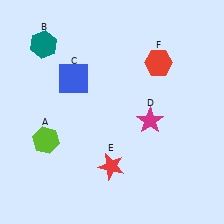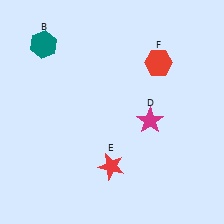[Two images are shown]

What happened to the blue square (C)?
The blue square (C) was removed in Image 2. It was in the top-left area of Image 1.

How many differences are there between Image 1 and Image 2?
There are 2 differences between the two images.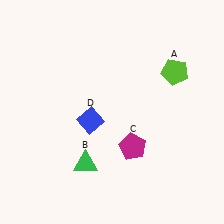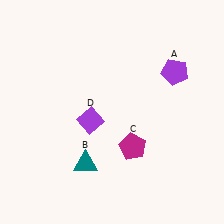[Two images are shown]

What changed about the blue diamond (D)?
In Image 1, D is blue. In Image 2, it changed to purple.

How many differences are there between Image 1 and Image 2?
There are 3 differences between the two images.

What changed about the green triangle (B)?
In Image 1, B is green. In Image 2, it changed to teal.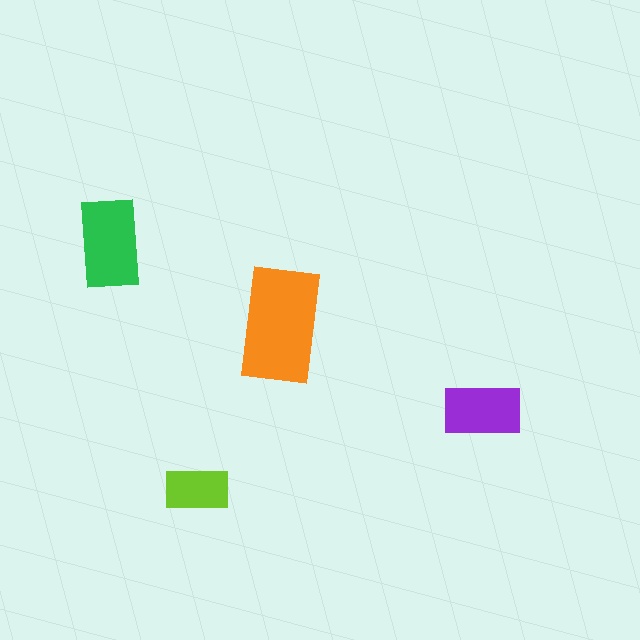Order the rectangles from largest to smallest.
the orange one, the green one, the purple one, the lime one.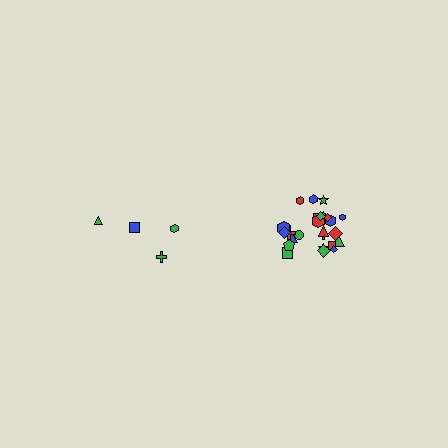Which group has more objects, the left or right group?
The right group.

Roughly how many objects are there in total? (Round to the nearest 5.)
Roughly 30 objects in total.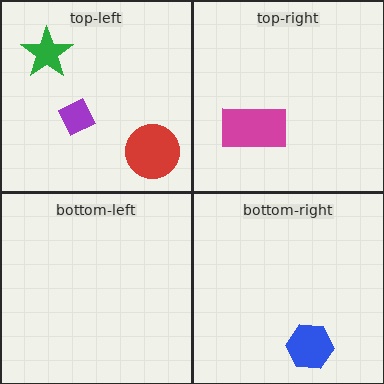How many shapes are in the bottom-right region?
1.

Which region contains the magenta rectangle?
The top-right region.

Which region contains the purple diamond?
The top-left region.